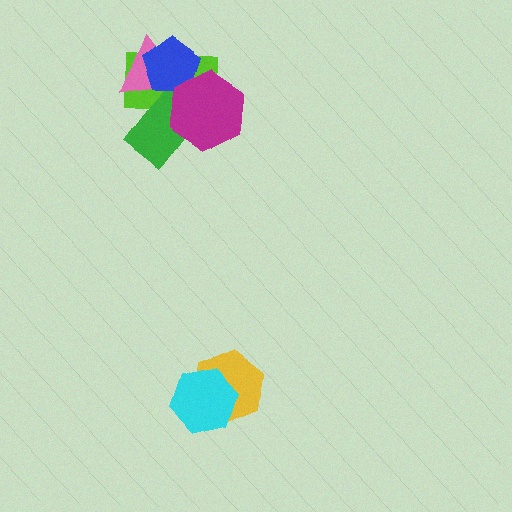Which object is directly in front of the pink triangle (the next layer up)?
The blue pentagon is directly in front of the pink triangle.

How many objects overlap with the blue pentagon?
4 objects overlap with the blue pentagon.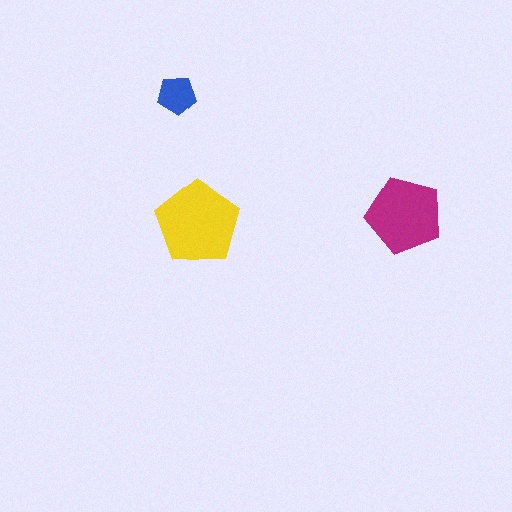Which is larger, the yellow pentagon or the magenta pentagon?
The yellow one.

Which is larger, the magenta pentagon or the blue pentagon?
The magenta one.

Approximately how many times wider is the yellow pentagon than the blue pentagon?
About 2 times wider.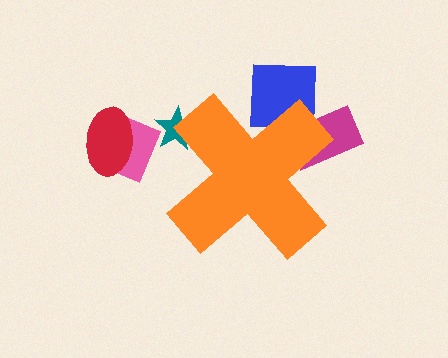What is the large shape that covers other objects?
An orange cross.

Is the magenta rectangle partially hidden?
Yes, the magenta rectangle is partially hidden behind the orange cross.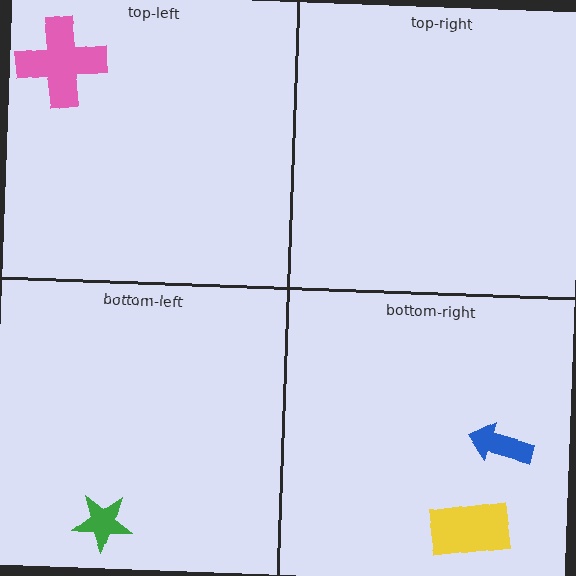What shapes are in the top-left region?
The pink cross.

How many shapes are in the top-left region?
1.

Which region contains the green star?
The bottom-left region.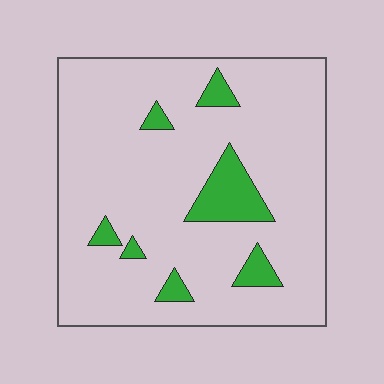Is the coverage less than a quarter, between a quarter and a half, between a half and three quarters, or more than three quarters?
Less than a quarter.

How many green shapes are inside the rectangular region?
7.